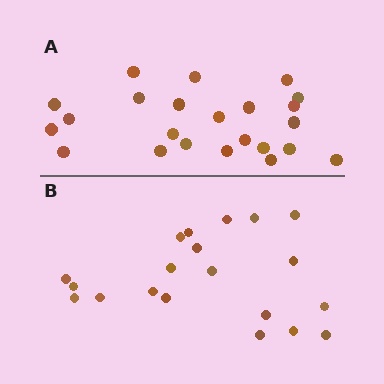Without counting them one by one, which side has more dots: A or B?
Region A (the top region) has more dots.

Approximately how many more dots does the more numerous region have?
Region A has just a few more — roughly 2 or 3 more dots than region B.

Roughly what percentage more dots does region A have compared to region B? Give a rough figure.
About 15% more.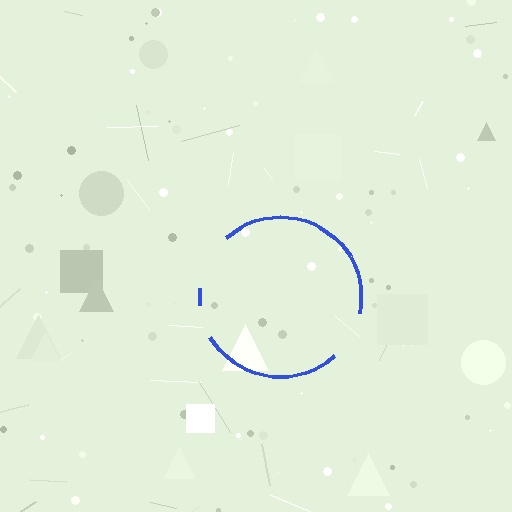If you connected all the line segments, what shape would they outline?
They would outline a circle.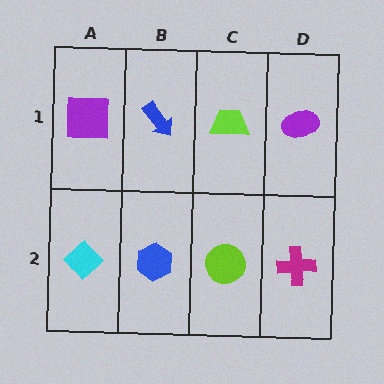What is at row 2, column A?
A cyan diamond.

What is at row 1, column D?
A purple ellipse.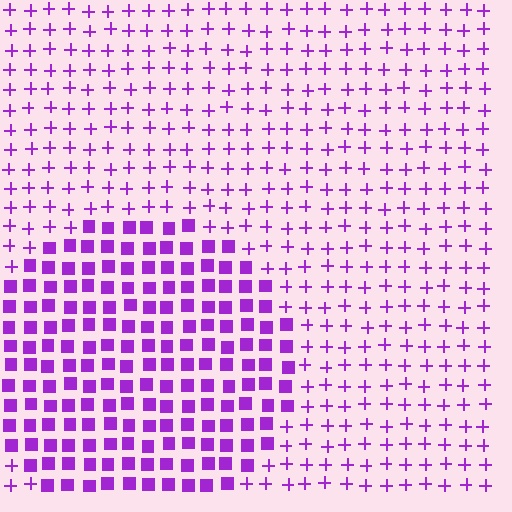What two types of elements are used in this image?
The image uses squares inside the circle region and plus signs outside it.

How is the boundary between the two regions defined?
The boundary is defined by a change in element shape: squares inside vs. plus signs outside. All elements share the same color and spacing.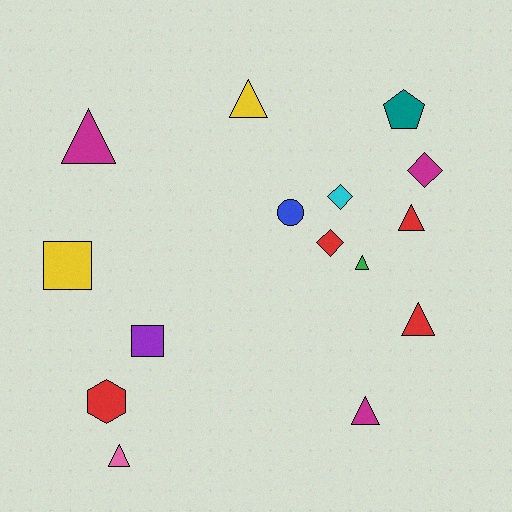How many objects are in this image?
There are 15 objects.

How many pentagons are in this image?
There is 1 pentagon.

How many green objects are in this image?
There is 1 green object.